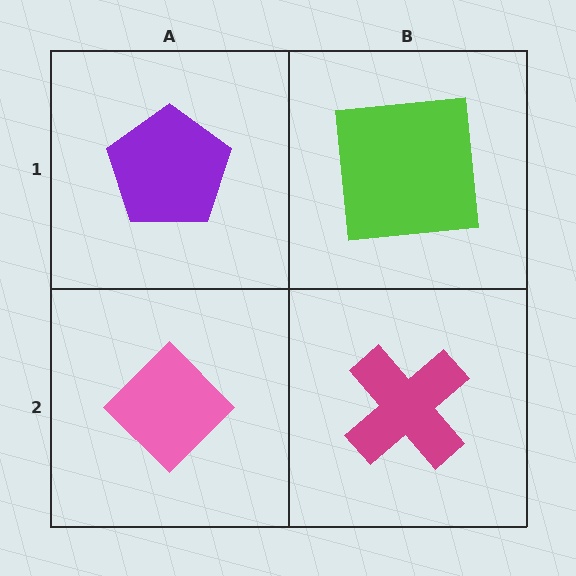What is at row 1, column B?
A lime square.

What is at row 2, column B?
A magenta cross.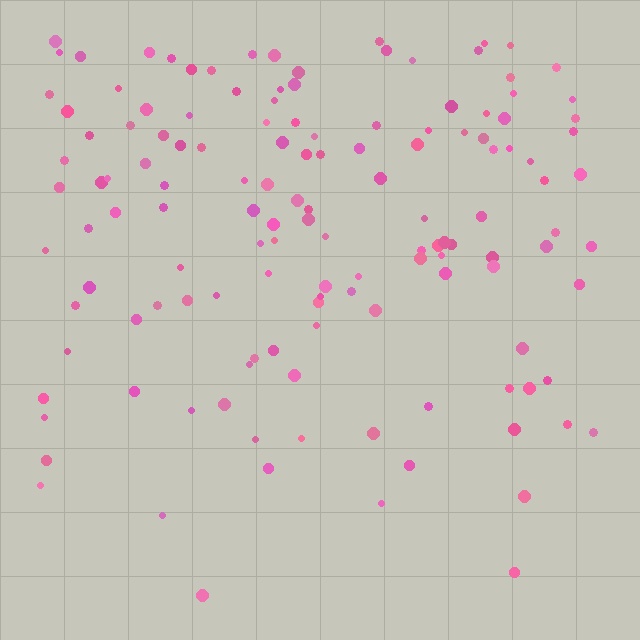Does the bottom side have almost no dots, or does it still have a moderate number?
Still a moderate number, just noticeably fewer than the top.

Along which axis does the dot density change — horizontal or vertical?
Vertical.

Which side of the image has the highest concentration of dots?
The top.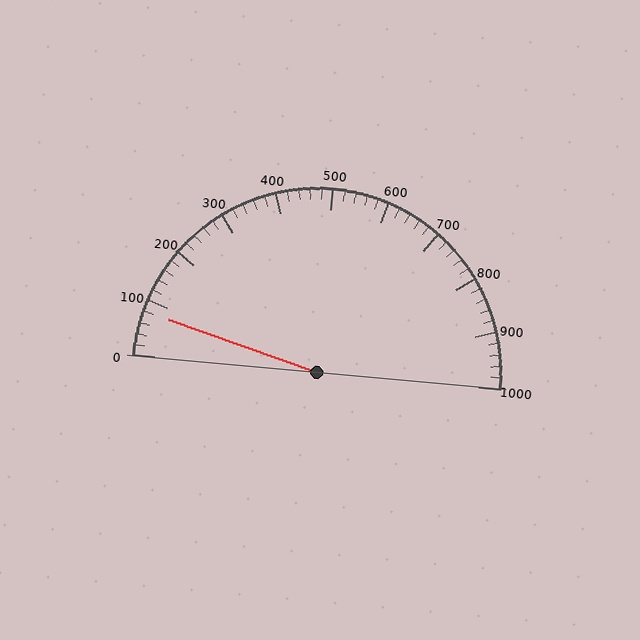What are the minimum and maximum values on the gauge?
The gauge ranges from 0 to 1000.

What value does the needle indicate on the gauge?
The needle indicates approximately 80.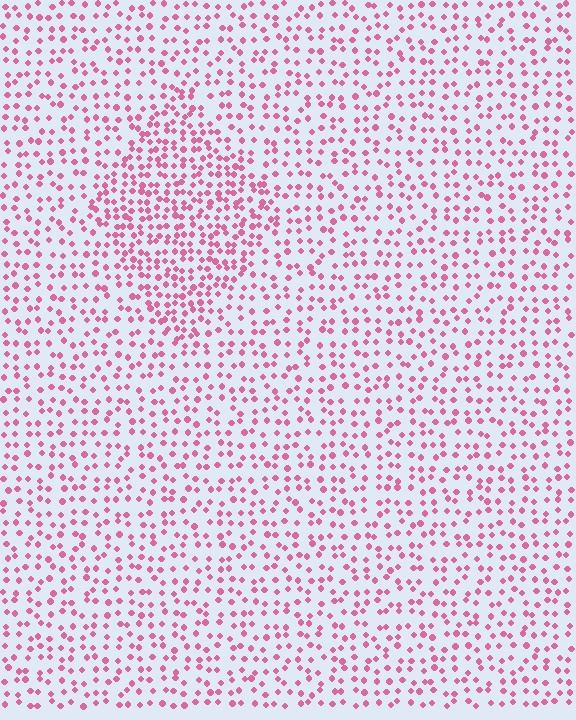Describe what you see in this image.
The image contains small pink elements arranged at two different densities. A diamond-shaped region is visible where the elements are more densely packed than the surrounding area.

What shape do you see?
I see a diamond.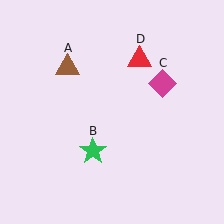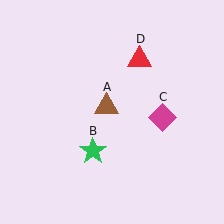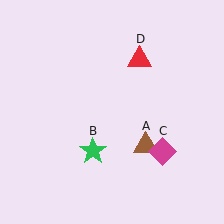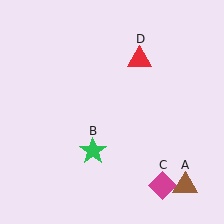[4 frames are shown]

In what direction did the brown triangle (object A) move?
The brown triangle (object A) moved down and to the right.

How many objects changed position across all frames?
2 objects changed position: brown triangle (object A), magenta diamond (object C).